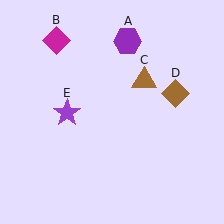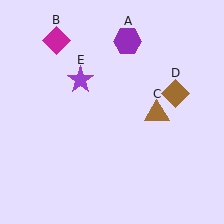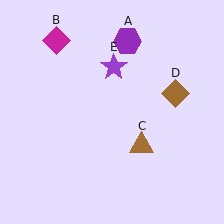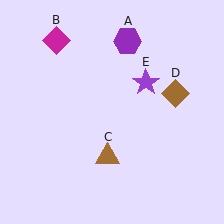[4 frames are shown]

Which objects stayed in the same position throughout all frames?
Purple hexagon (object A) and magenta diamond (object B) and brown diamond (object D) remained stationary.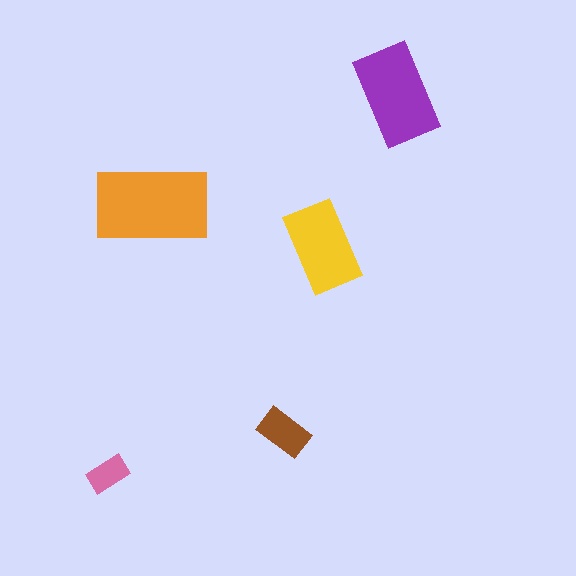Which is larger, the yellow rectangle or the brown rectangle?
The yellow one.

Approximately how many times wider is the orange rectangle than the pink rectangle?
About 3 times wider.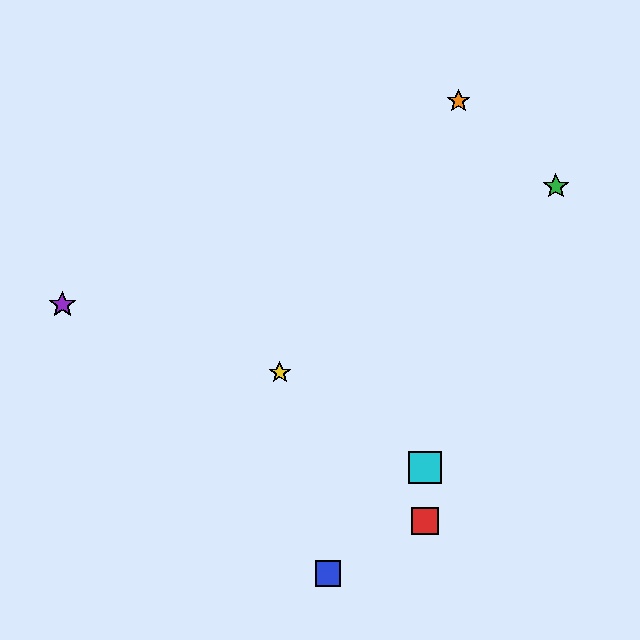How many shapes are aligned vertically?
2 shapes (the red square, the cyan square) are aligned vertically.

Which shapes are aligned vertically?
The red square, the cyan square are aligned vertically.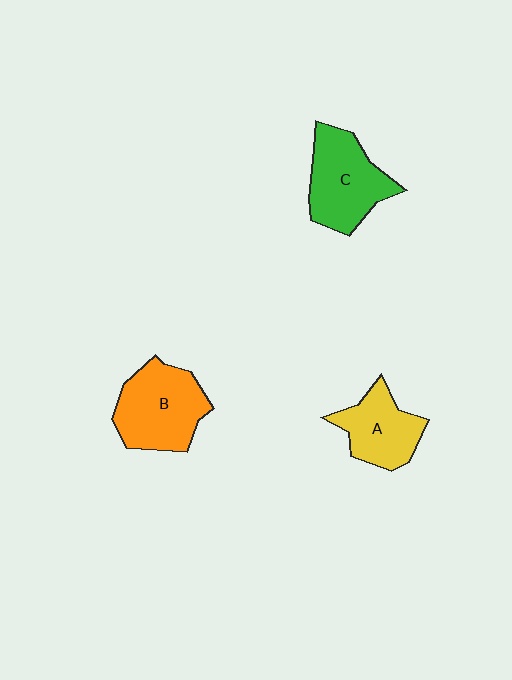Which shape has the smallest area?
Shape A (yellow).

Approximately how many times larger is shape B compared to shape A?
Approximately 1.3 times.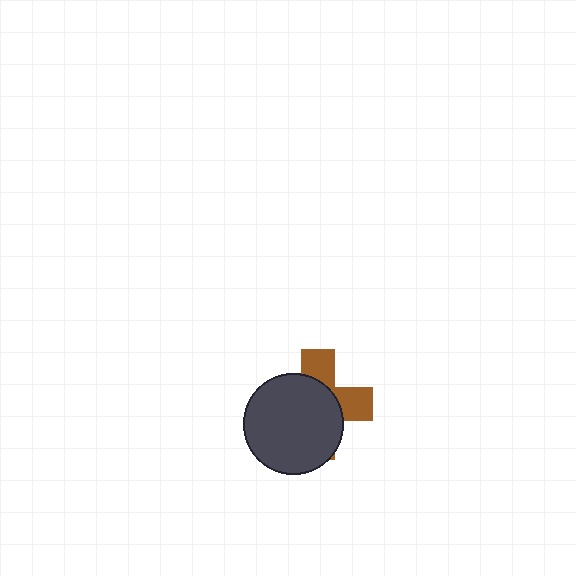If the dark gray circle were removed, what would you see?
You would see the complete brown cross.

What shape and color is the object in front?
The object in front is a dark gray circle.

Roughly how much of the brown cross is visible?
A small part of it is visible (roughly 35%).